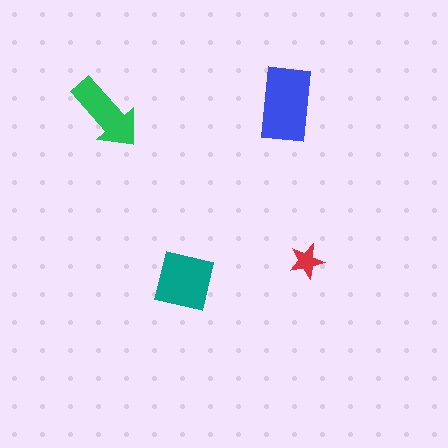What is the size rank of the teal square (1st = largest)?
2nd.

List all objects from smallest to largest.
The red star, the green arrow, the teal square, the blue rectangle.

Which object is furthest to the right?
The red star is rightmost.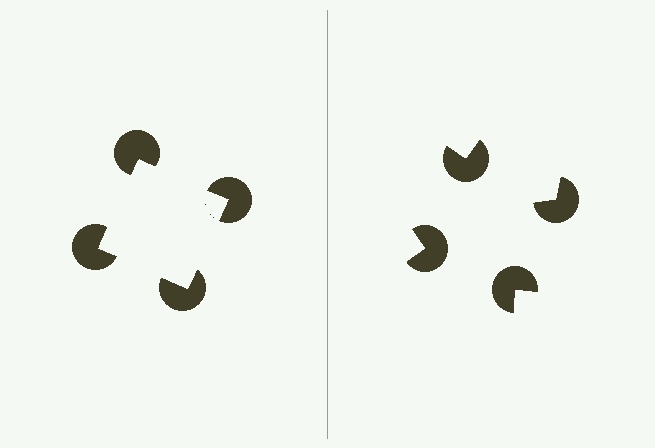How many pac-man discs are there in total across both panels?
8 — 4 on each side.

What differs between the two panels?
The pac-man discs are positioned identically on both sides; only the wedge orientations differ. On the left they align to a square; on the right they are misaligned.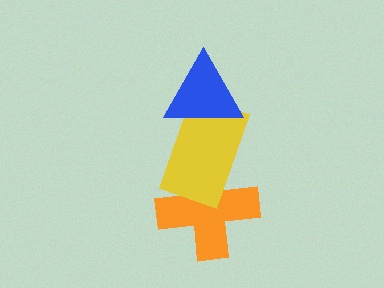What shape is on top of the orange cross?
The yellow rectangle is on top of the orange cross.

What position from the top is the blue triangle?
The blue triangle is 1st from the top.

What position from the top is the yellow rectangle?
The yellow rectangle is 2nd from the top.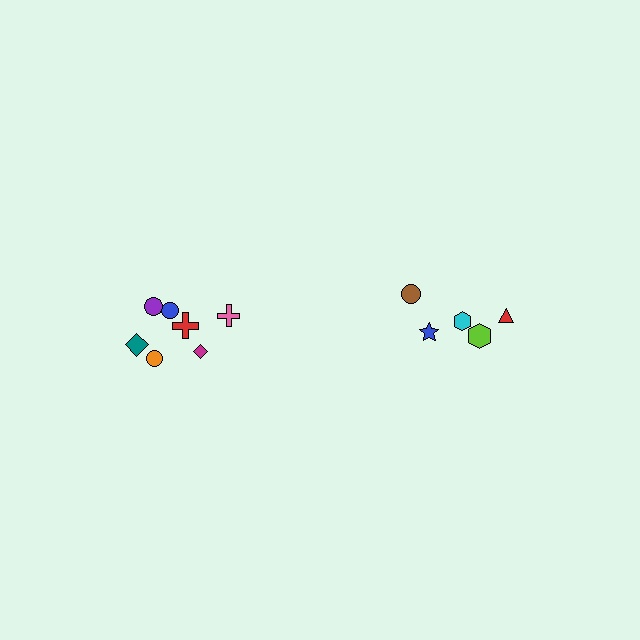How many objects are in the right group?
There are 5 objects.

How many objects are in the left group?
There are 7 objects.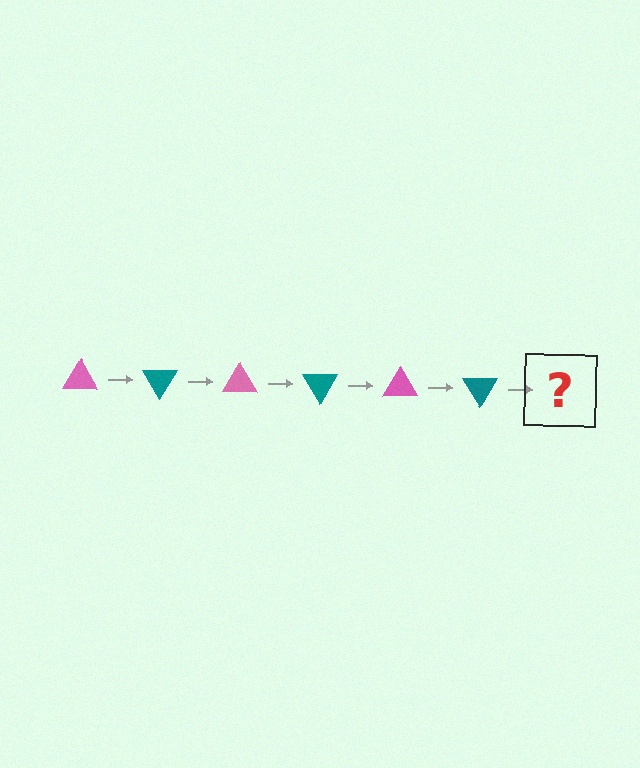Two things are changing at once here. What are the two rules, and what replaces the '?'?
The two rules are that it rotates 60 degrees each step and the color cycles through pink and teal. The '?' should be a pink triangle, rotated 360 degrees from the start.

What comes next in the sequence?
The next element should be a pink triangle, rotated 360 degrees from the start.